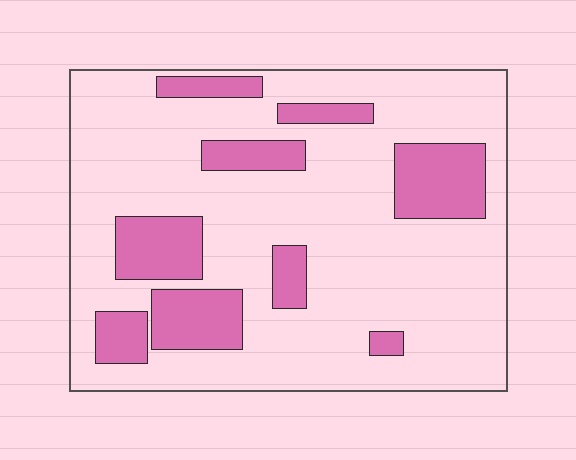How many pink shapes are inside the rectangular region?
9.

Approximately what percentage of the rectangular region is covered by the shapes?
Approximately 20%.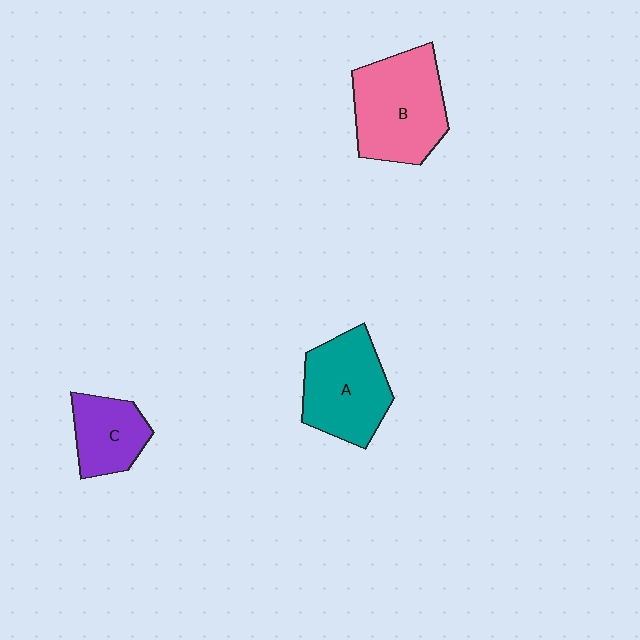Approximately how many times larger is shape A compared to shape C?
Approximately 1.5 times.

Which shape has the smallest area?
Shape C (purple).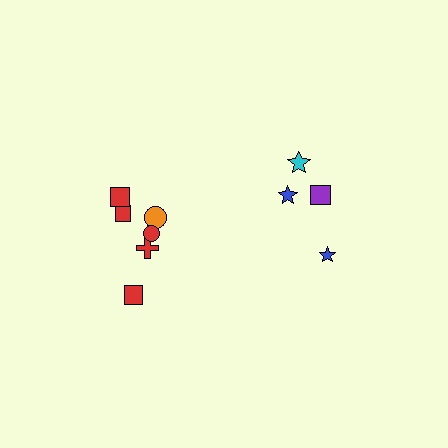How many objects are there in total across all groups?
There are 10 objects.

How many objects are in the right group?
There are 4 objects.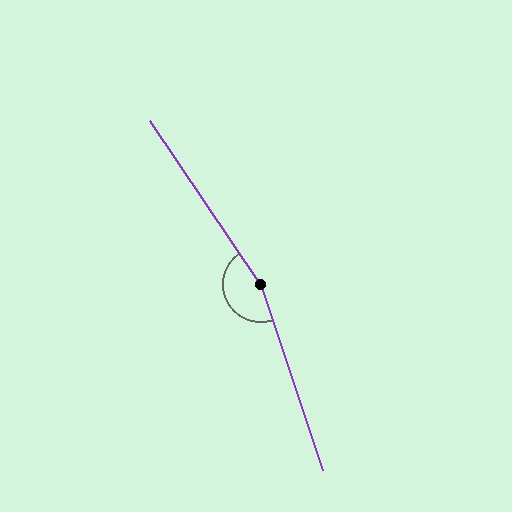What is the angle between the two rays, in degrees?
Approximately 164 degrees.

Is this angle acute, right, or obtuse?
It is obtuse.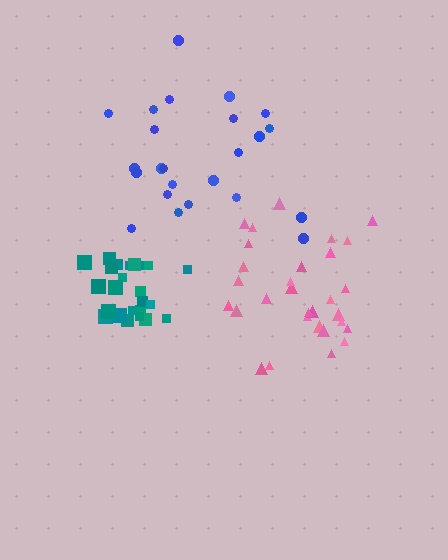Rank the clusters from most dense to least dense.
teal, pink, blue.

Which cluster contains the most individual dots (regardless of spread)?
Pink (30).